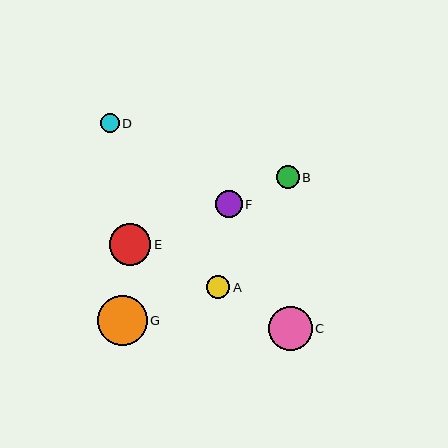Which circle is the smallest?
Circle D is the smallest with a size of approximately 19 pixels.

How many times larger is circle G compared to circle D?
Circle G is approximately 2.6 times the size of circle D.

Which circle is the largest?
Circle G is the largest with a size of approximately 50 pixels.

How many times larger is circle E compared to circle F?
Circle E is approximately 1.5 times the size of circle F.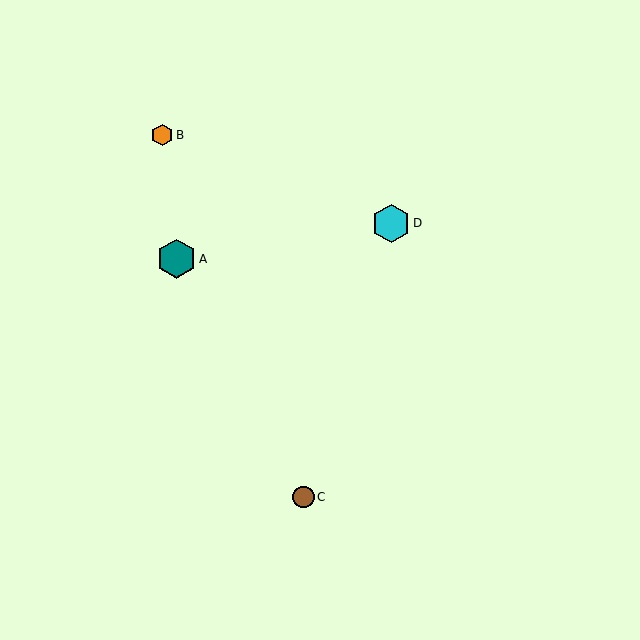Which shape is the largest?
The teal hexagon (labeled A) is the largest.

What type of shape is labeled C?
Shape C is a brown circle.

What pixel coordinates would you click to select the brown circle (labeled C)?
Click at (304, 497) to select the brown circle C.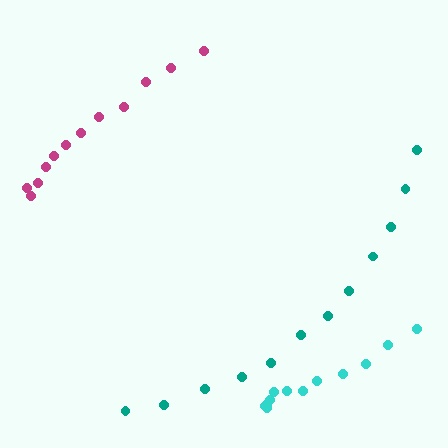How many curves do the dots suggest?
There are 3 distinct paths.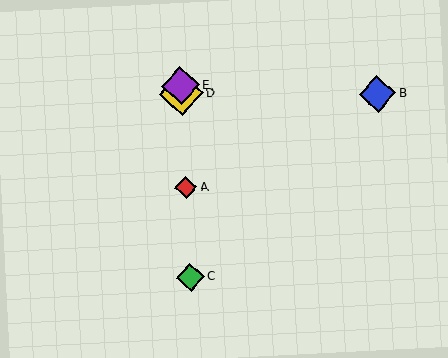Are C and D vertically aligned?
Yes, both are at x≈190.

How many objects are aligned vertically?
4 objects (A, C, D, E) are aligned vertically.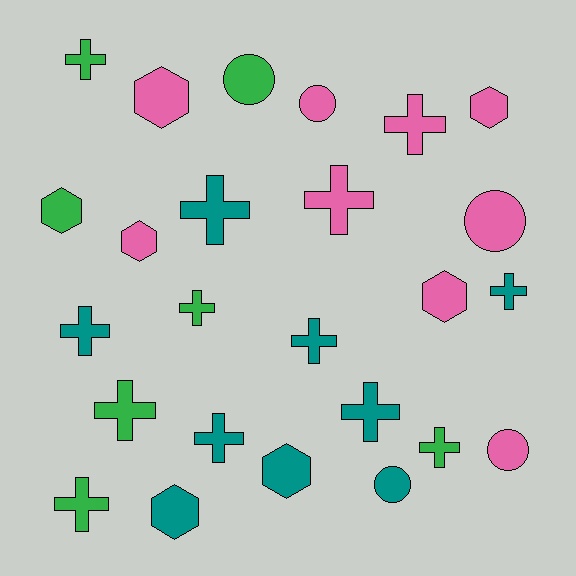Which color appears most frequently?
Teal, with 9 objects.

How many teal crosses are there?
There are 6 teal crosses.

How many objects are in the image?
There are 25 objects.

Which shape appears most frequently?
Cross, with 13 objects.